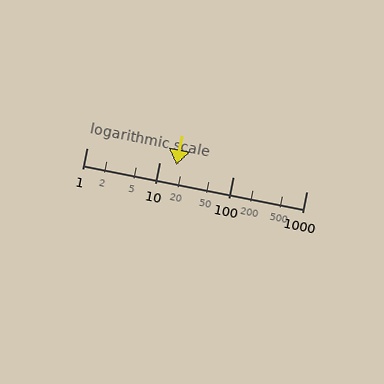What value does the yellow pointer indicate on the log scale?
The pointer indicates approximately 17.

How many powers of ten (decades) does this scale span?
The scale spans 3 decades, from 1 to 1000.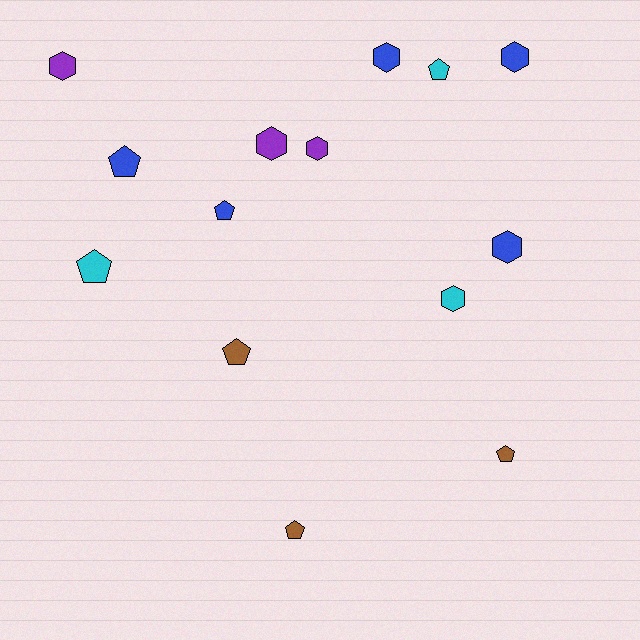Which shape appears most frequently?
Hexagon, with 7 objects.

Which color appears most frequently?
Blue, with 5 objects.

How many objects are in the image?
There are 14 objects.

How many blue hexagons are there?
There are 3 blue hexagons.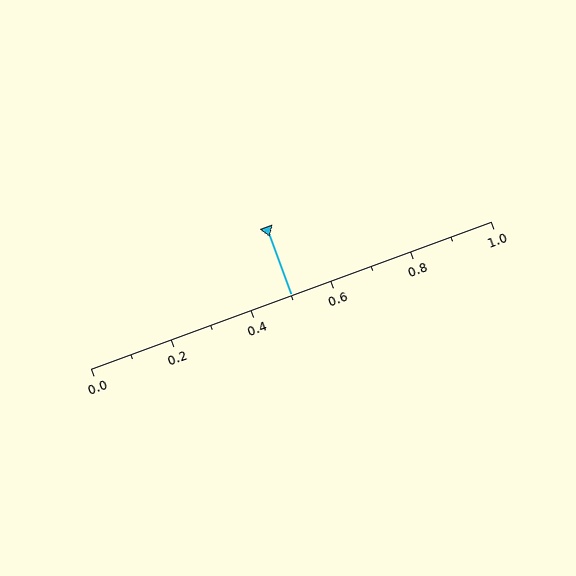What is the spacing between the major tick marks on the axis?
The major ticks are spaced 0.2 apart.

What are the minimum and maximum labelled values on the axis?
The axis runs from 0.0 to 1.0.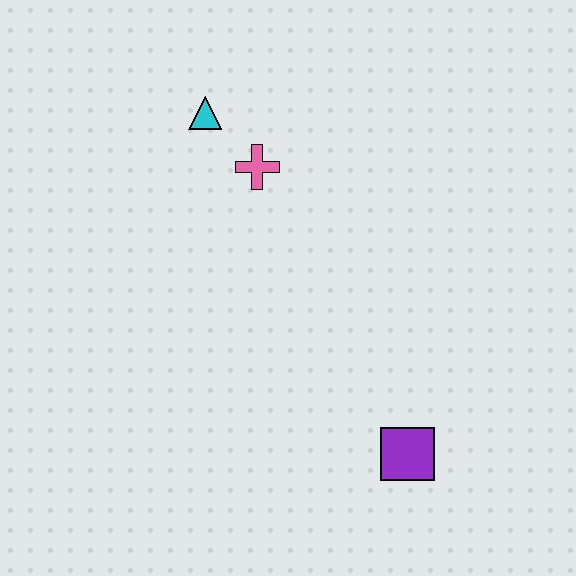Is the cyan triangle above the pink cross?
Yes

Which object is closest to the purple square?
The pink cross is closest to the purple square.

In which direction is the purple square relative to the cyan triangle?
The purple square is below the cyan triangle.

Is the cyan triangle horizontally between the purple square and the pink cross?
No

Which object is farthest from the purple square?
The cyan triangle is farthest from the purple square.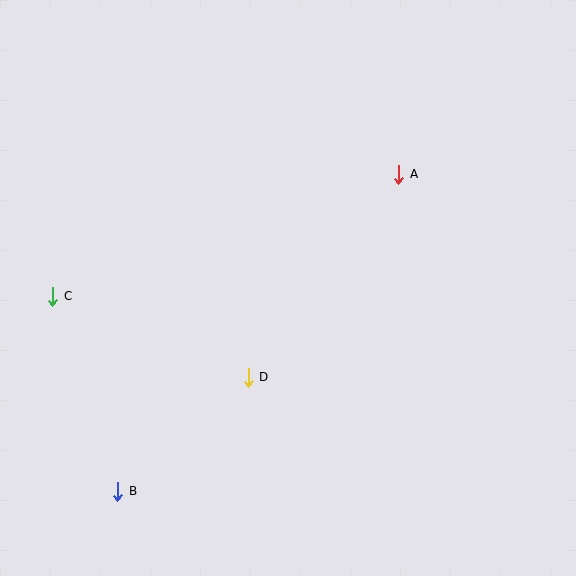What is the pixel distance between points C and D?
The distance between C and D is 212 pixels.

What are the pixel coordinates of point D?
Point D is at (248, 377).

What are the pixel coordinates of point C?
Point C is at (53, 296).